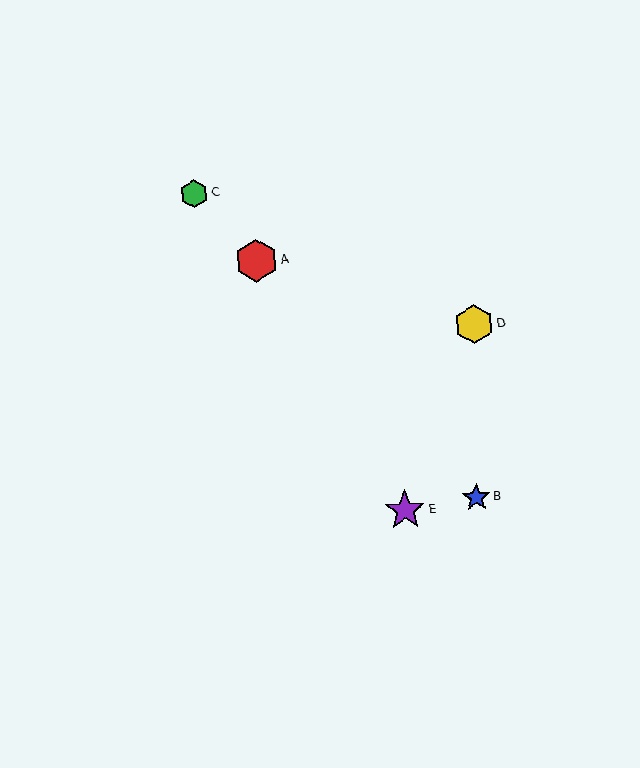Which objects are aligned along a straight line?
Objects A, B, C are aligned along a straight line.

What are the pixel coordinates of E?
Object E is at (405, 510).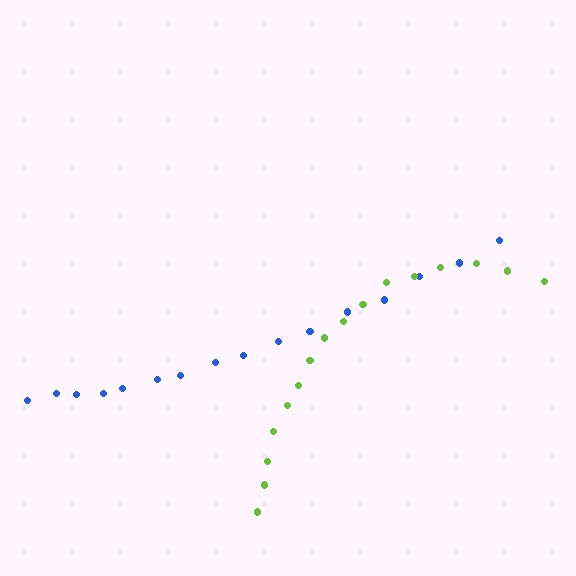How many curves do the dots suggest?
There are 2 distinct paths.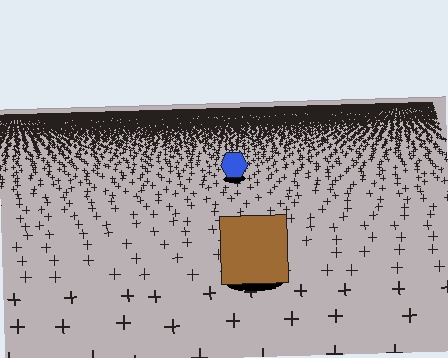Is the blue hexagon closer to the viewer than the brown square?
No. The brown square is closer — you can tell from the texture gradient: the ground texture is coarser near it.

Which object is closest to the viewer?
The brown square is closest. The texture marks near it are larger and more spread out.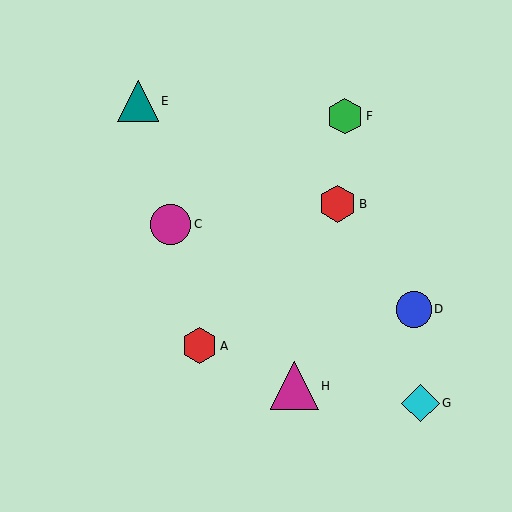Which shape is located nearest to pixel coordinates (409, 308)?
The blue circle (labeled D) at (414, 309) is nearest to that location.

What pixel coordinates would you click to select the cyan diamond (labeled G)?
Click at (421, 403) to select the cyan diamond G.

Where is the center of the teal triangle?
The center of the teal triangle is at (138, 101).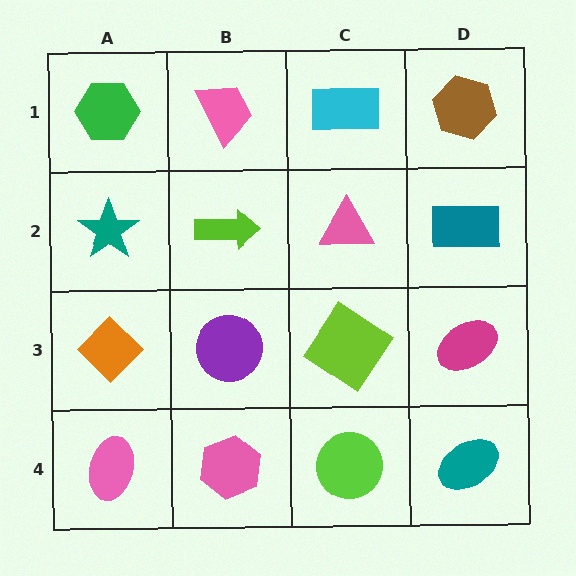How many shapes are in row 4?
4 shapes.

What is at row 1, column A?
A green hexagon.